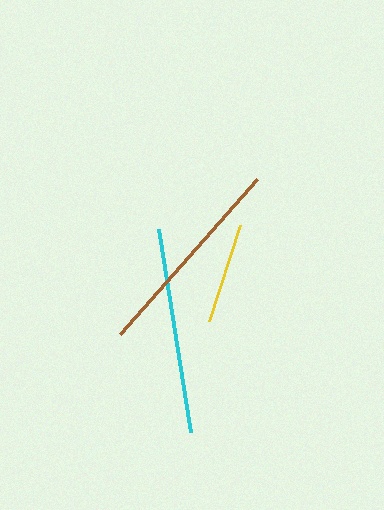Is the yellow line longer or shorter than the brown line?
The brown line is longer than the yellow line.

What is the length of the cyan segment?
The cyan segment is approximately 205 pixels long.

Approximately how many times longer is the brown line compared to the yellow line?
The brown line is approximately 2.1 times the length of the yellow line.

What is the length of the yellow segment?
The yellow segment is approximately 101 pixels long.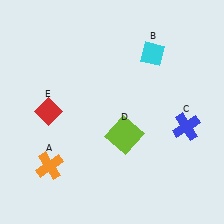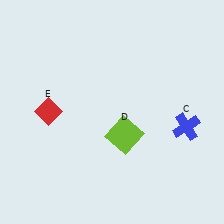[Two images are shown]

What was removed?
The orange cross (A), the cyan diamond (B) were removed in Image 2.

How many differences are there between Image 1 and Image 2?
There are 2 differences between the two images.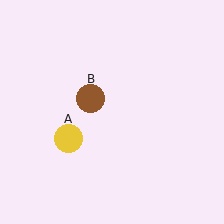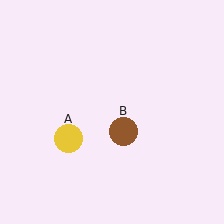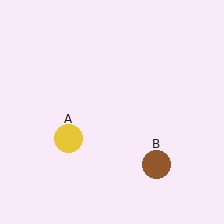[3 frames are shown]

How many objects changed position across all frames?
1 object changed position: brown circle (object B).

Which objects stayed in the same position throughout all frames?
Yellow circle (object A) remained stationary.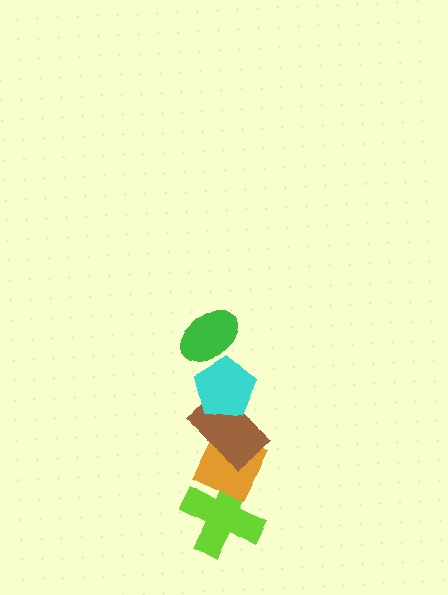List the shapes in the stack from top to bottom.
From top to bottom: the green ellipse, the cyan pentagon, the brown rectangle, the orange diamond, the lime cross.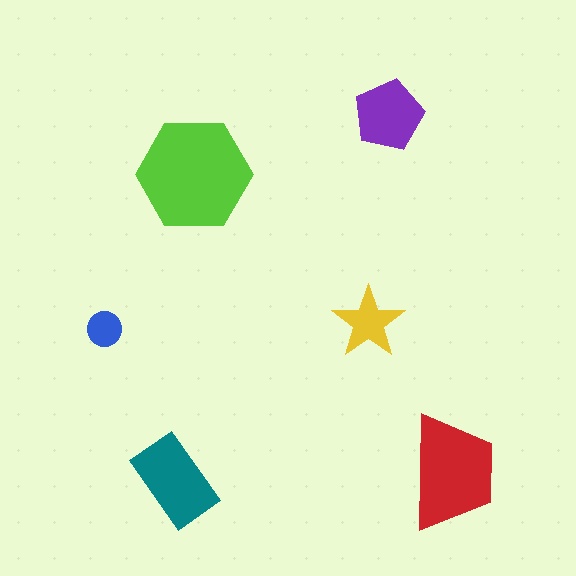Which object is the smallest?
The blue circle.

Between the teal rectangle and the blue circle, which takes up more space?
The teal rectangle.